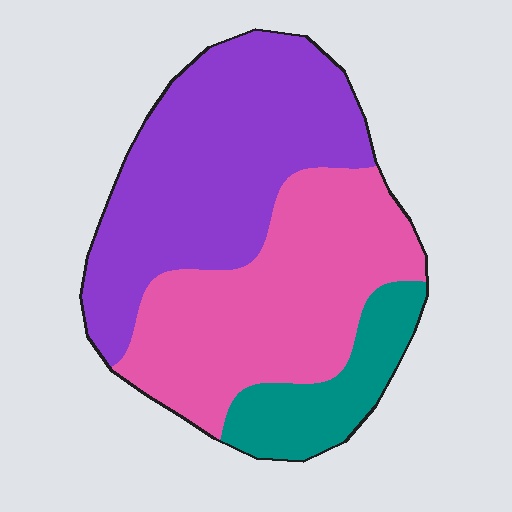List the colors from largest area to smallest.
From largest to smallest: purple, pink, teal.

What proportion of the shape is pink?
Pink takes up about two fifths (2/5) of the shape.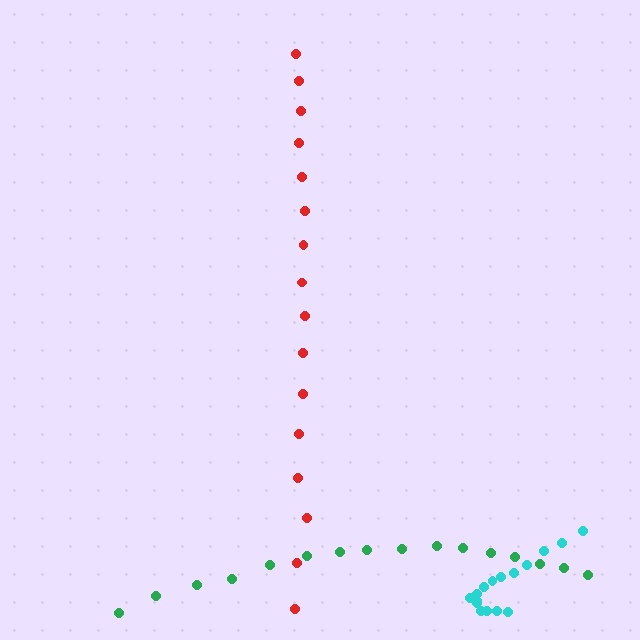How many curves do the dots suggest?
There are 3 distinct paths.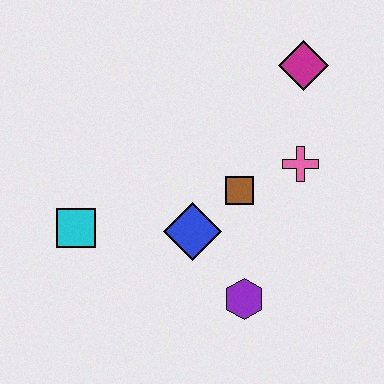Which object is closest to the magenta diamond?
The pink cross is closest to the magenta diamond.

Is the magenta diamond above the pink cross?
Yes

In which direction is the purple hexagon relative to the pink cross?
The purple hexagon is below the pink cross.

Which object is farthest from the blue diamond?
The magenta diamond is farthest from the blue diamond.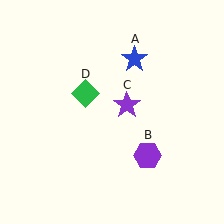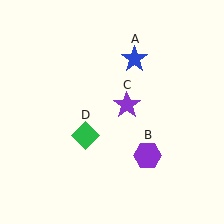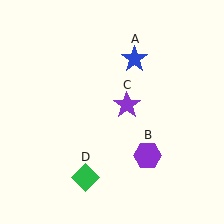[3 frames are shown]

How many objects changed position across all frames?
1 object changed position: green diamond (object D).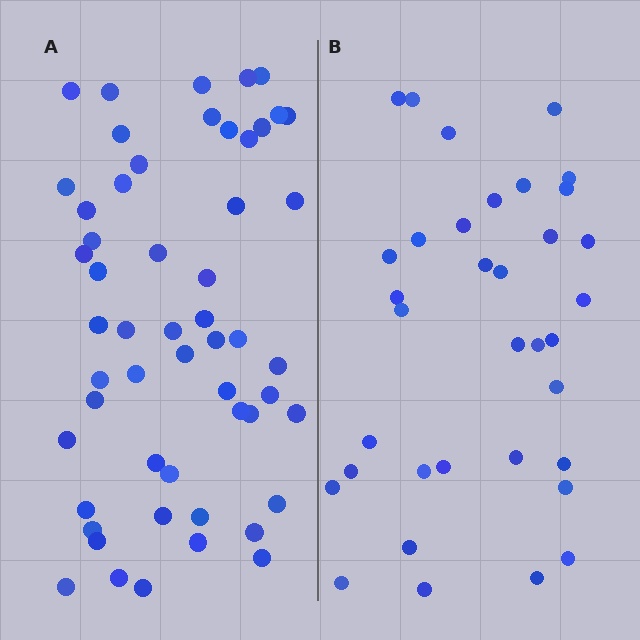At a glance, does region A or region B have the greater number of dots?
Region A (the left region) has more dots.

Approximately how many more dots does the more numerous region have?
Region A has approximately 20 more dots than region B.